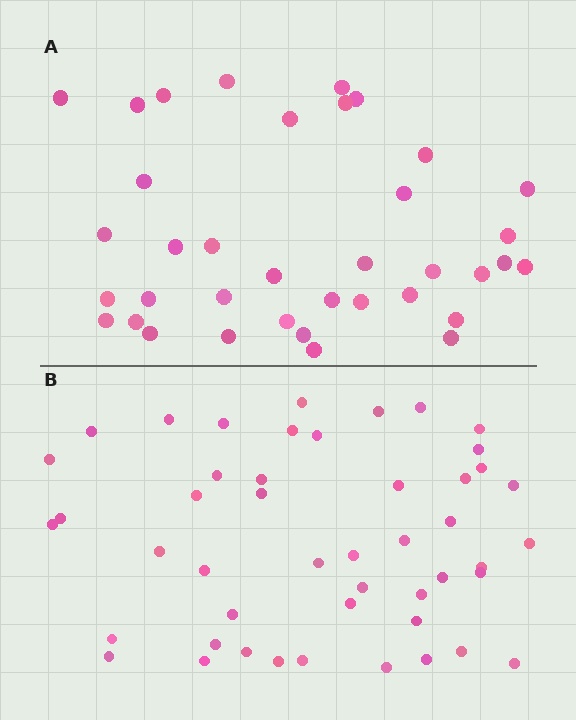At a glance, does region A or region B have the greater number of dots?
Region B (the bottom region) has more dots.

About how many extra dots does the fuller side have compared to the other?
Region B has roughly 10 or so more dots than region A.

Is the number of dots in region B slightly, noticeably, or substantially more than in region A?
Region B has noticeably more, but not dramatically so. The ratio is roughly 1.3 to 1.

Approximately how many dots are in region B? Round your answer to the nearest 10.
About 50 dots. (The exact count is 47, which rounds to 50.)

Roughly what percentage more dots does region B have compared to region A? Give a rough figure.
About 25% more.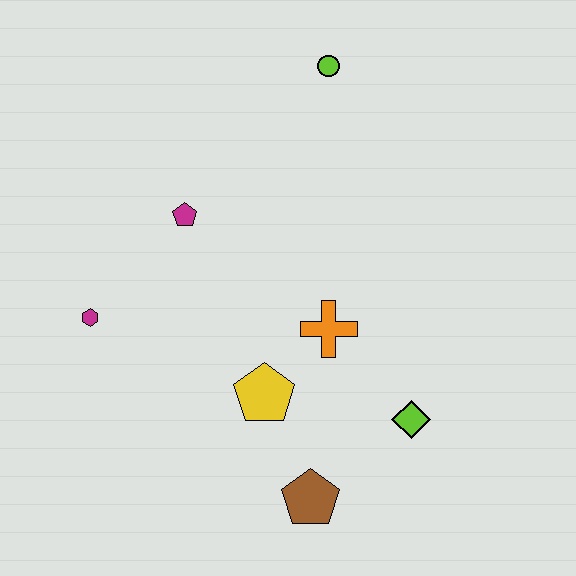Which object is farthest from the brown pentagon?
The lime circle is farthest from the brown pentagon.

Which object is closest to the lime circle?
The magenta pentagon is closest to the lime circle.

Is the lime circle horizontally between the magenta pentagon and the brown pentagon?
No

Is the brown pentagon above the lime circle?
No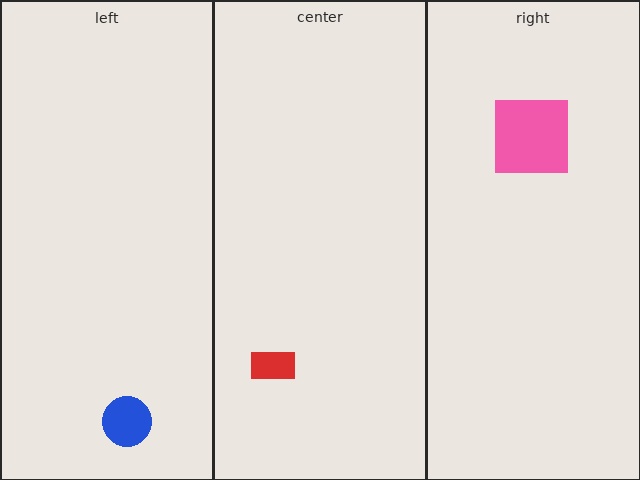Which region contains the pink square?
The right region.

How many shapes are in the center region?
1.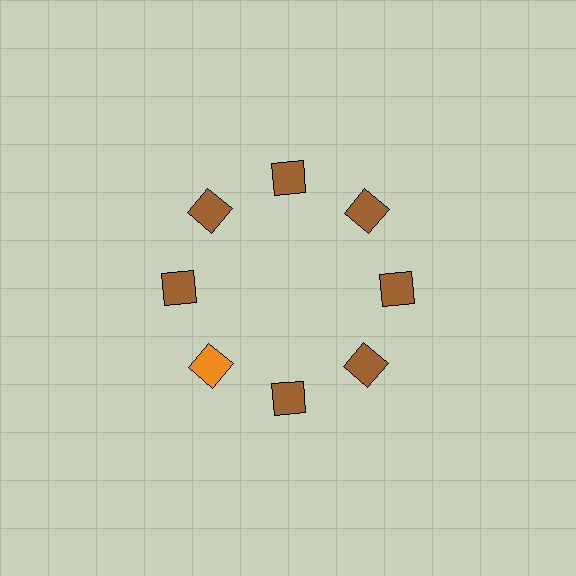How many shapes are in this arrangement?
There are 8 shapes arranged in a ring pattern.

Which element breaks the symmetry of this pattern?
The orange square at roughly the 8 o'clock position breaks the symmetry. All other shapes are brown squares.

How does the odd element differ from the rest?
It has a different color: orange instead of brown.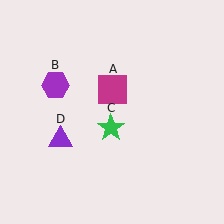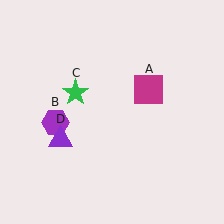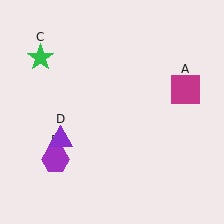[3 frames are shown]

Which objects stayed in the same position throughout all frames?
Purple triangle (object D) remained stationary.